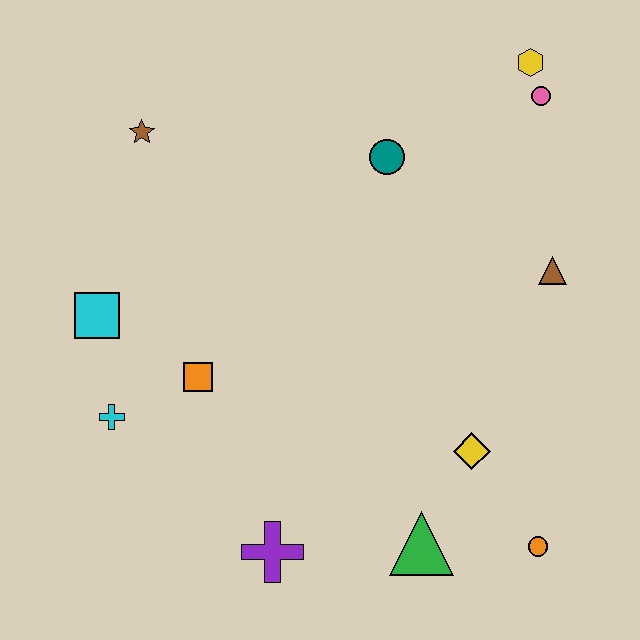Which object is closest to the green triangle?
The yellow diamond is closest to the green triangle.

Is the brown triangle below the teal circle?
Yes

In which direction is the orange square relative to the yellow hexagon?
The orange square is to the left of the yellow hexagon.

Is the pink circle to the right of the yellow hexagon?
Yes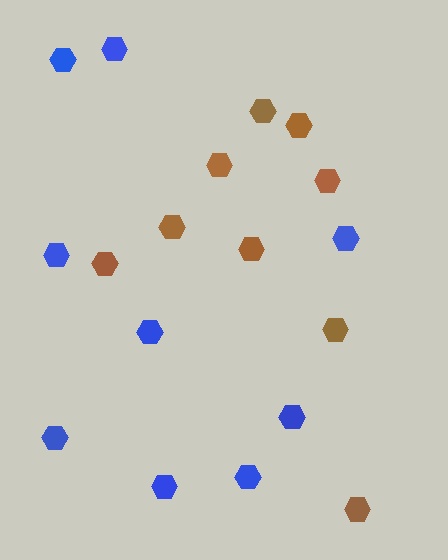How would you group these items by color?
There are 2 groups: one group of blue hexagons (9) and one group of brown hexagons (9).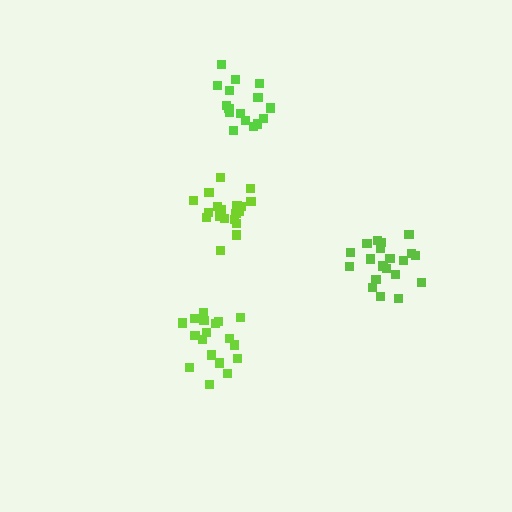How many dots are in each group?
Group 1: 16 dots, Group 2: 18 dots, Group 3: 20 dots, Group 4: 20 dots (74 total).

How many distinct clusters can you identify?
There are 4 distinct clusters.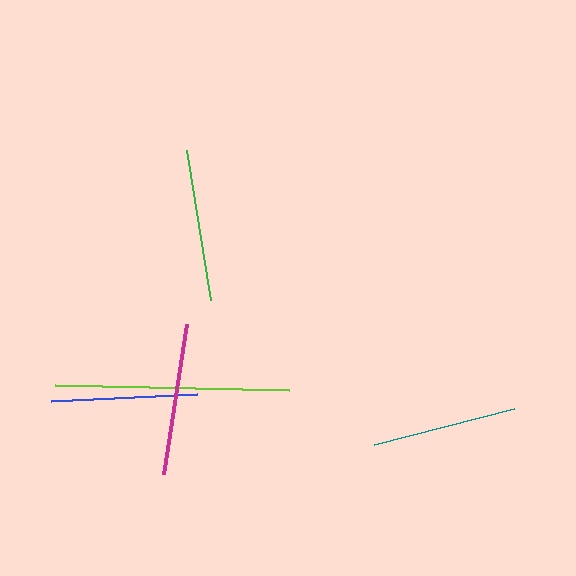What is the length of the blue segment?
The blue segment is approximately 146 pixels long.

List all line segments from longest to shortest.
From longest to shortest: lime, magenta, green, blue, teal.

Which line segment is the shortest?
The teal line is the shortest at approximately 144 pixels.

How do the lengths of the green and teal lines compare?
The green and teal lines are approximately the same length.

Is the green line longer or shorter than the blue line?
The green line is longer than the blue line.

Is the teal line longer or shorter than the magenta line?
The magenta line is longer than the teal line.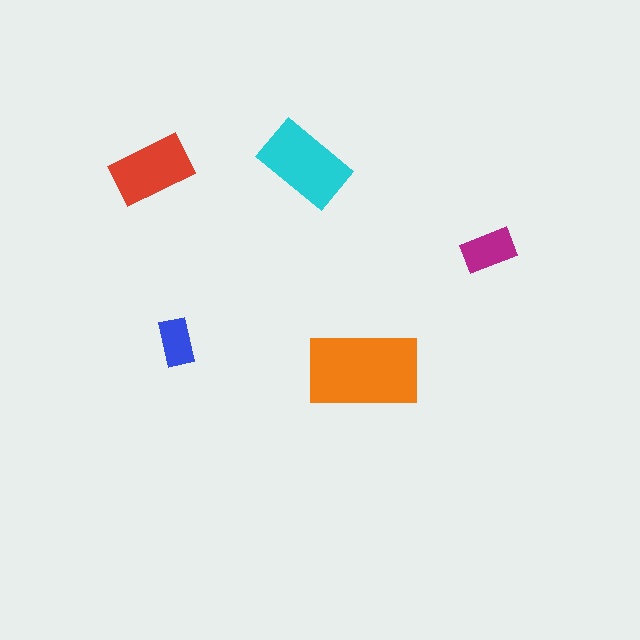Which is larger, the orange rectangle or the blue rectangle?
The orange one.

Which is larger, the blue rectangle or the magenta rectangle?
The magenta one.